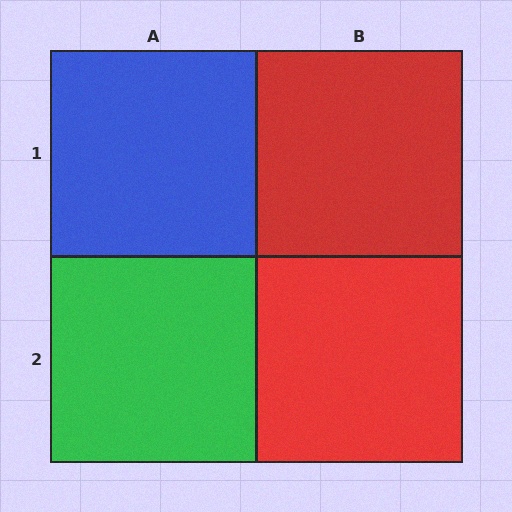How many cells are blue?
1 cell is blue.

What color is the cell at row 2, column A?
Green.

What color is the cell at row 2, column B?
Red.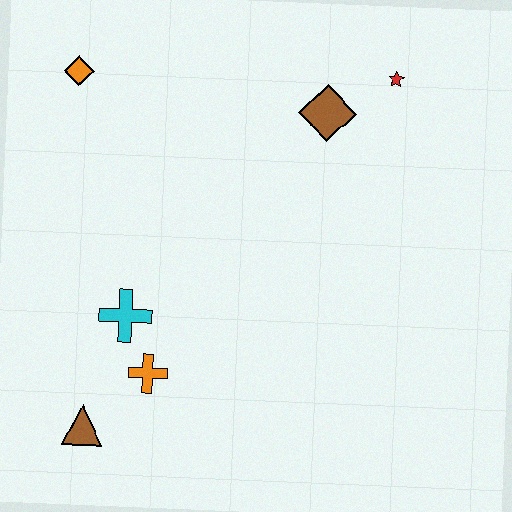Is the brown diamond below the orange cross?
No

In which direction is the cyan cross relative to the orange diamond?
The cyan cross is below the orange diamond.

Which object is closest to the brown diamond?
The red star is closest to the brown diamond.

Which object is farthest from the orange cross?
The red star is farthest from the orange cross.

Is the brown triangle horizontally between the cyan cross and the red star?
No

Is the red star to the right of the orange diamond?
Yes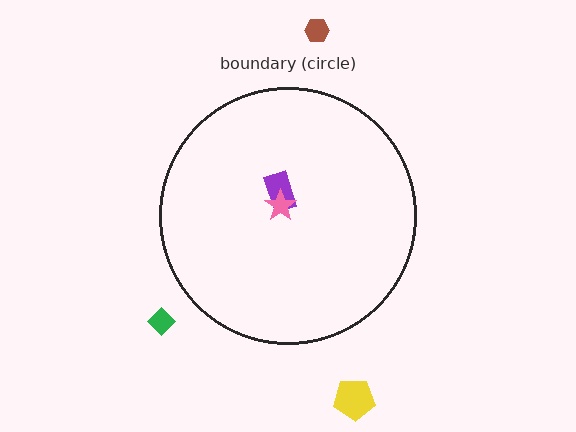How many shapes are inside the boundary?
2 inside, 3 outside.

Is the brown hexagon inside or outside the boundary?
Outside.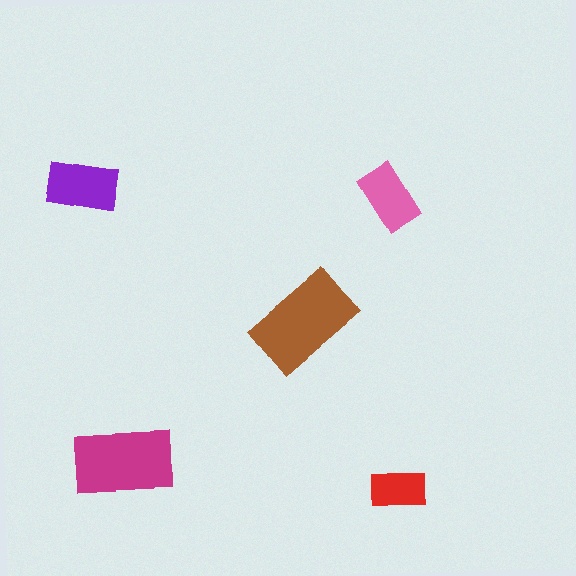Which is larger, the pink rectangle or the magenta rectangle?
The magenta one.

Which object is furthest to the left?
The purple rectangle is leftmost.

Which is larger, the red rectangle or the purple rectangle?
The purple one.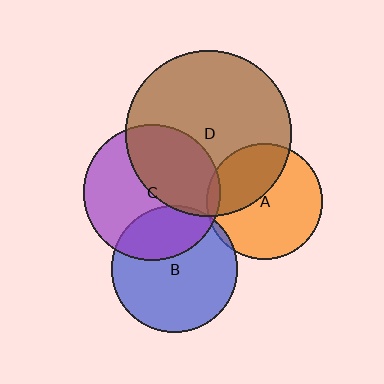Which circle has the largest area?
Circle D (brown).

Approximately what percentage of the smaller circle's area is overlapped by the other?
Approximately 40%.